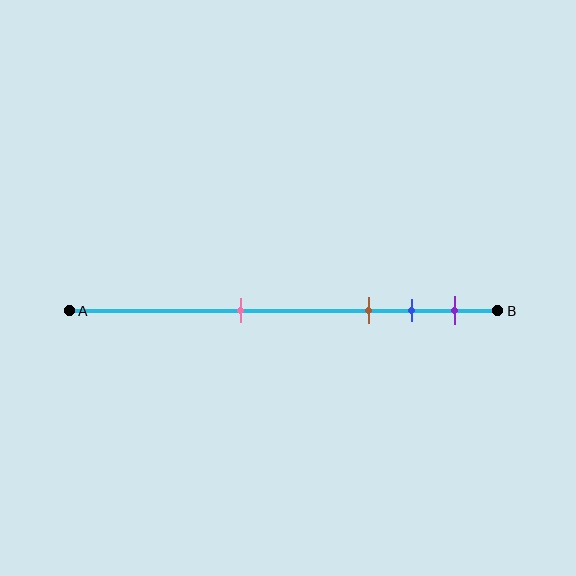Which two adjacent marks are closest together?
The blue and purple marks are the closest adjacent pair.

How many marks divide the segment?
There are 4 marks dividing the segment.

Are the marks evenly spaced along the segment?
No, the marks are not evenly spaced.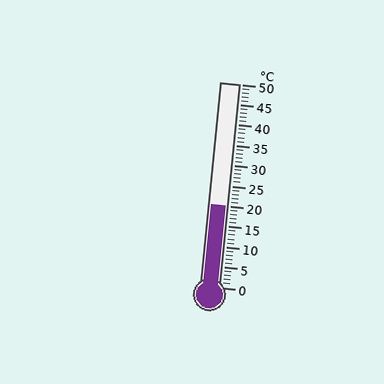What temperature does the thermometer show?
The thermometer shows approximately 20°C.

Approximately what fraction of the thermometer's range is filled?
The thermometer is filled to approximately 40% of its range.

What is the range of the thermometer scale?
The thermometer scale ranges from 0°C to 50°C.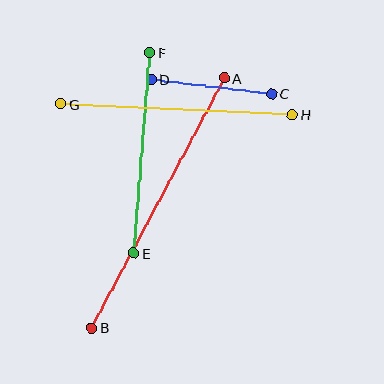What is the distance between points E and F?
The distance is approximately 201 pixels.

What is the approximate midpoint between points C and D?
The midpoint is at approximately (211, 87) pixels.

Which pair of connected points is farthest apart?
Points A and B are farthest apart.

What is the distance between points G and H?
The distance is approximately 232 pixels.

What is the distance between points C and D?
The distance is approximately 122 pixels.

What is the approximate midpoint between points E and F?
The midpoint is at approximately (142, 153) pixels.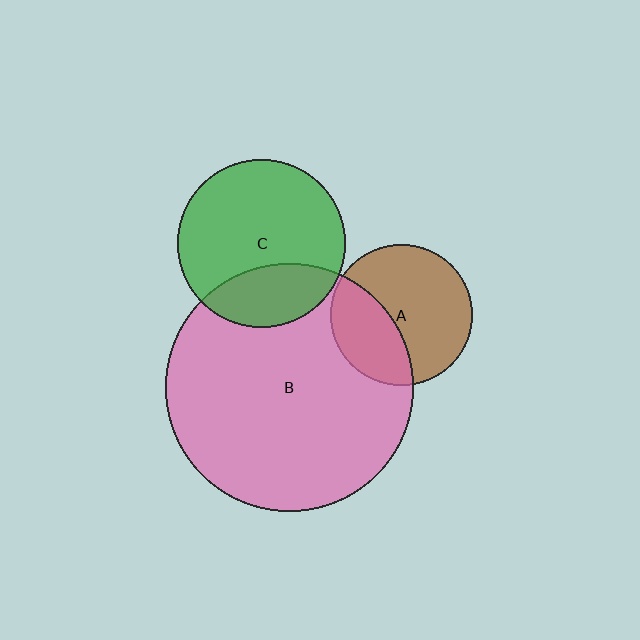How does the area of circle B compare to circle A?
Approximately 3.1 times.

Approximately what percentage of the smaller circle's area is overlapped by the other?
Approximately 35%.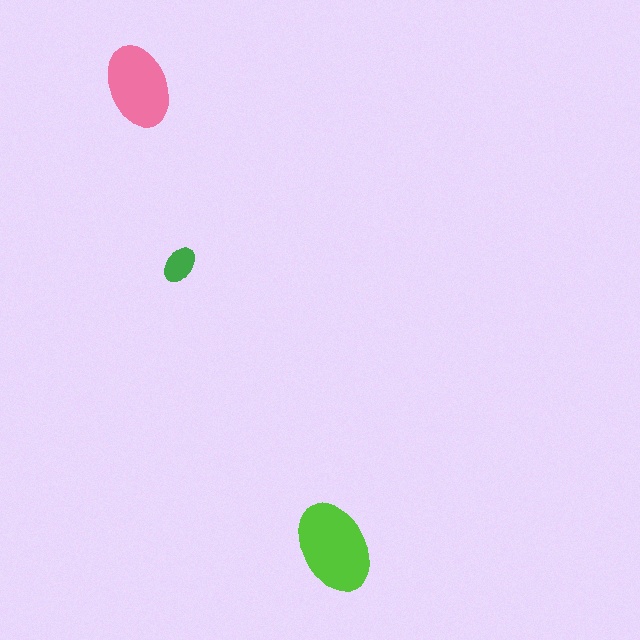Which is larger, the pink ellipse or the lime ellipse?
The lime one.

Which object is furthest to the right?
The lime ellipse is rightmost.